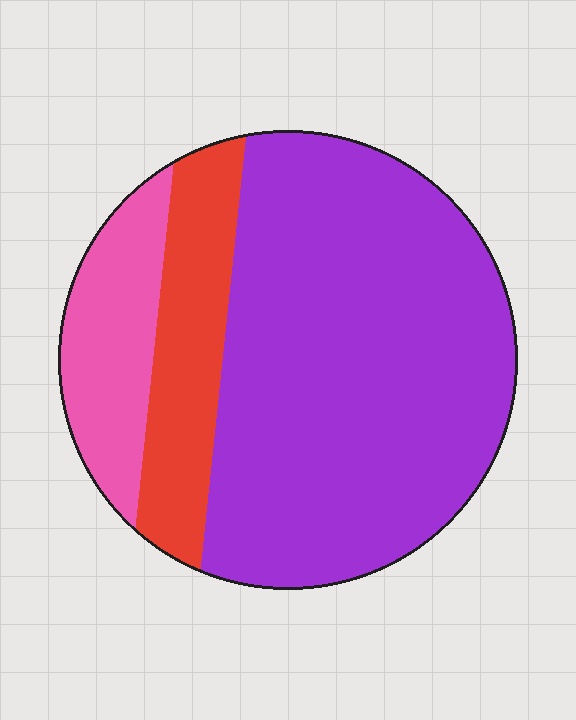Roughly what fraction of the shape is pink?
Pink covers roughly 15% of the shape.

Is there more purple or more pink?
Purple.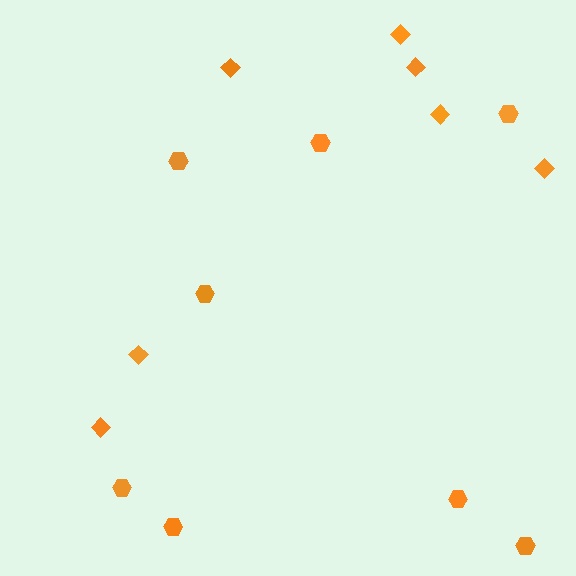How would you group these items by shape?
There are 2 groups: one group of diamonds (7) and one group of hexagons (8).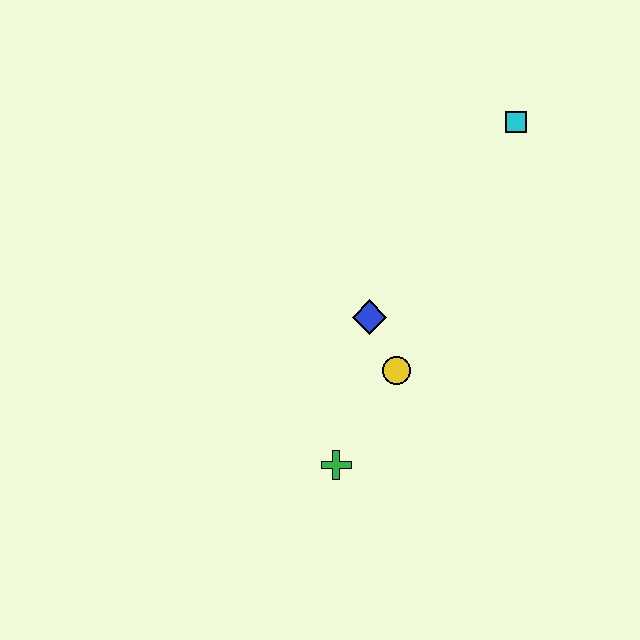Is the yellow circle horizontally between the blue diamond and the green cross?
No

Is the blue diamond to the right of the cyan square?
No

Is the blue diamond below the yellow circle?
No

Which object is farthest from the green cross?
The cyan square is farthest from the green cross.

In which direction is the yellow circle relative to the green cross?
The yellow circle is above the green cross.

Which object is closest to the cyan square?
The blue diamond is closest to the cyan square.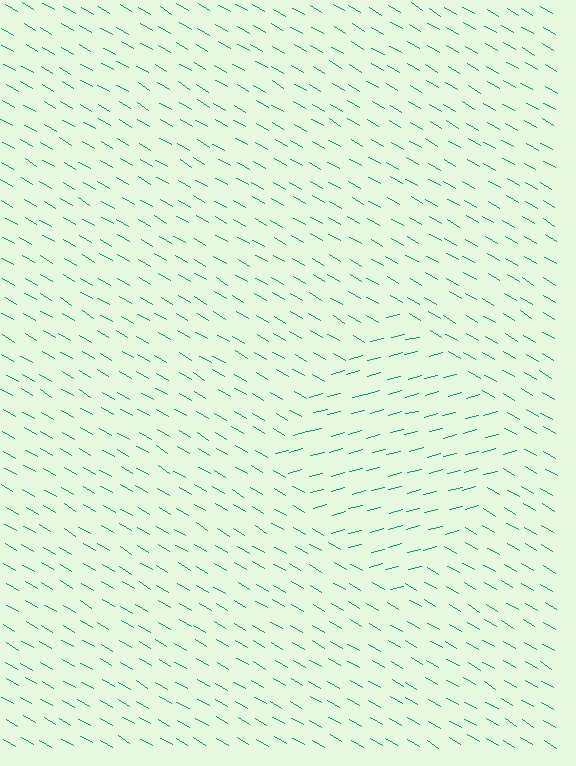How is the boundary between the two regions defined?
The boundary is defined purely by a change in line orientation (approximately 45 degrees difference). All lines are the same color and thickness.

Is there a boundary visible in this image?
Yes, there is a texture boundary formed by a change in line orientation.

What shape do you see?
I see a diamond.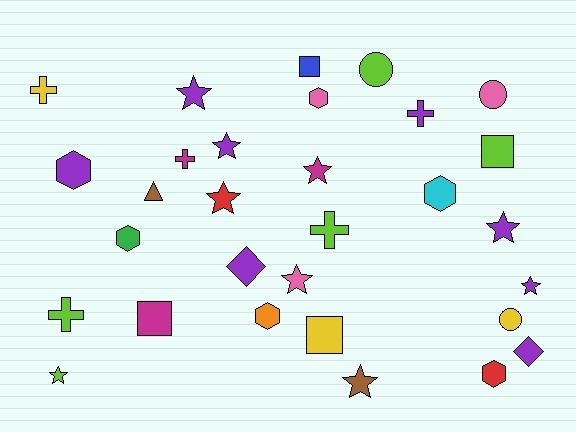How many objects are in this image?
There are 30 objects.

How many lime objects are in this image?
There are 5 lime objects.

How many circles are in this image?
There are 3 circles.